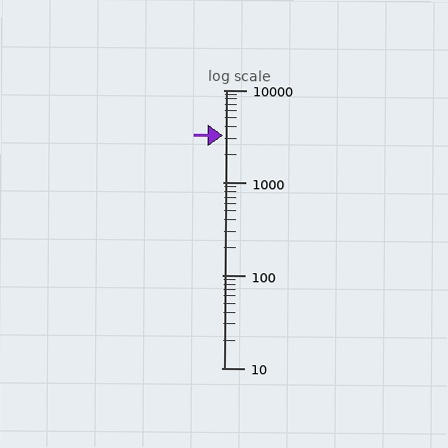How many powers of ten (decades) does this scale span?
The scale spans 3 decades, from 10 to 10000.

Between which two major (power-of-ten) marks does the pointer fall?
The pointer is between 1000 and 10000.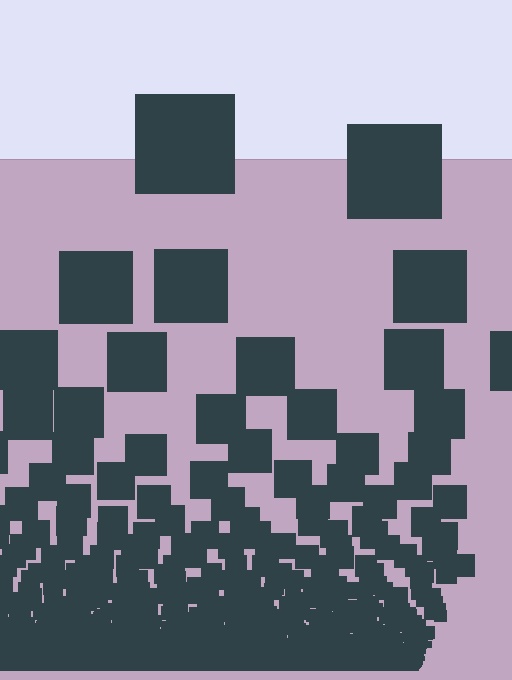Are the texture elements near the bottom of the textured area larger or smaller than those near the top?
Smaller. The gradient is inverted — elements near the bottom are smaller and denser.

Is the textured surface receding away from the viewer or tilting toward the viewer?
The surface appears to tilt toward the viewer. Texture elements get larger and sparser toward the top.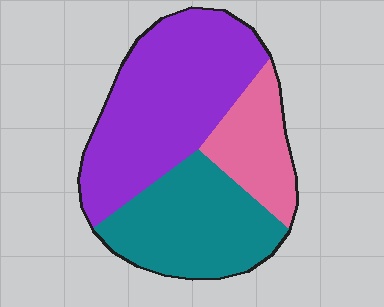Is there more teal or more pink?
Teal.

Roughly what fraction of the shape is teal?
Teal takes up about one third (1/3) of the shape.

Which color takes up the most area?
Purple, at roughly 50%.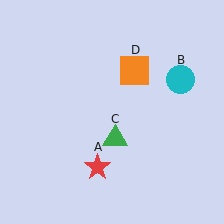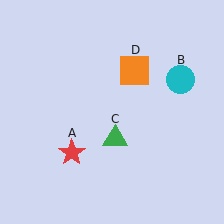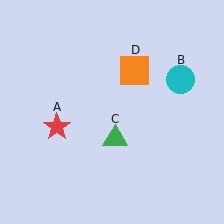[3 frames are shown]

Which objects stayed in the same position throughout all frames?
Cyan circle (object B) and green triangle (object C) and orange square (object D) remained stationary.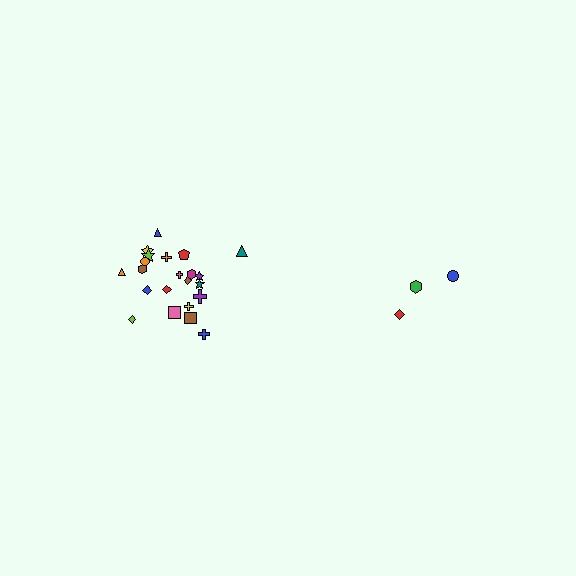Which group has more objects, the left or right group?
The left group.